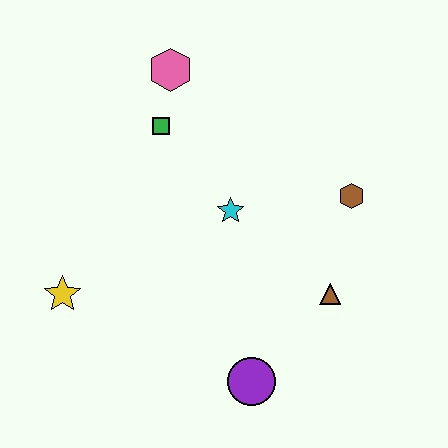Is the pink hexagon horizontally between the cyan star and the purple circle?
No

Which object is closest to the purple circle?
The brown triangle is closest to the purple circle.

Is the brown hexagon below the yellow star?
No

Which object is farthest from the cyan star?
The yellow star is farthest from the cyan star.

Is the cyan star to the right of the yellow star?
Yes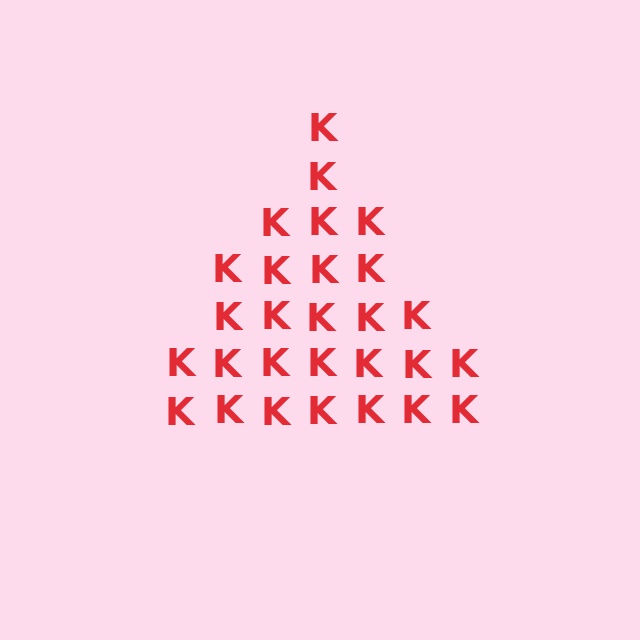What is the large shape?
The large shape is a triangle.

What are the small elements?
The small elements are letter K's.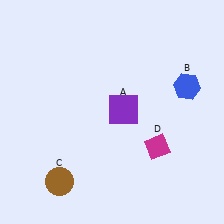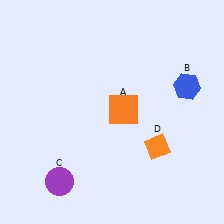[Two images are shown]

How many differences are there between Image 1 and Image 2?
There are 3 differences between the two images.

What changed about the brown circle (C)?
In Image 1, C is brown. In Image 2, it changed to purple.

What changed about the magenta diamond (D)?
In Image 1, D is magenta. In Image 2, it changed to orange.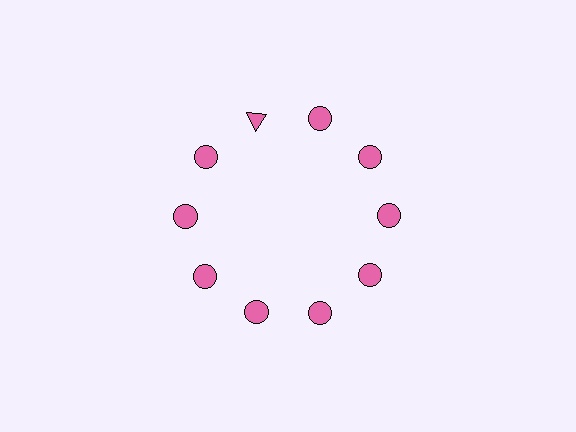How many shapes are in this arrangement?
There are 10 shapes arranged in a ring pattern.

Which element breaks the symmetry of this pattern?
The pink triangle at roughly the 11 o'clock position breaks the symmetry. All other shapes are pink circles.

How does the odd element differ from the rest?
It has a different shape: triangle instead of circle.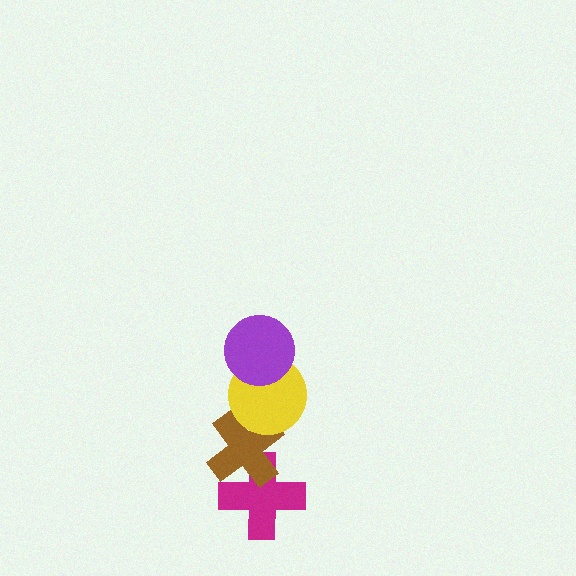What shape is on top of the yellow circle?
The purple circle is on top of the yellow circle.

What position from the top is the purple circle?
The purple circle is 1st from the top.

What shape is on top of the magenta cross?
The brown cross is on top of the magenta cross.